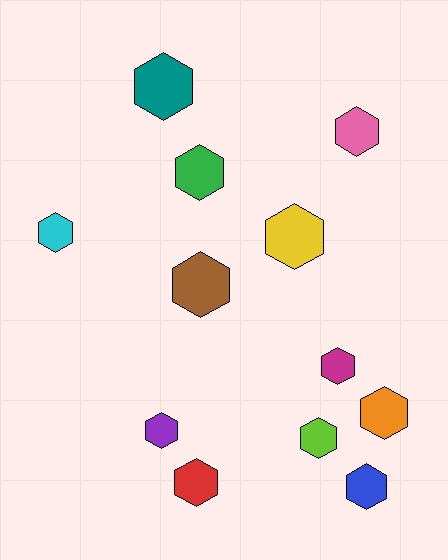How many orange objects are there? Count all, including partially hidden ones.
There is 1 orange object.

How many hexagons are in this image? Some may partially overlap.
There are 12 hexagons.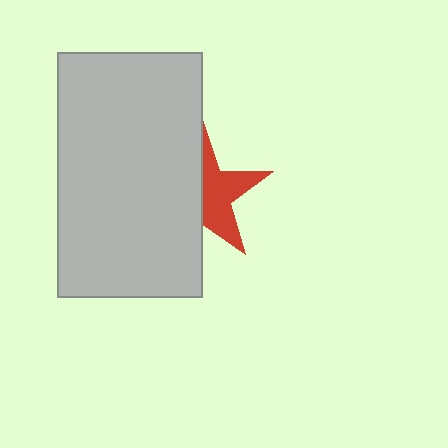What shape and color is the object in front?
The object in front is a light gray rectangle.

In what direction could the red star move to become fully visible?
The red star could move right. That would shift it out from behind the light gray rectangle entirely.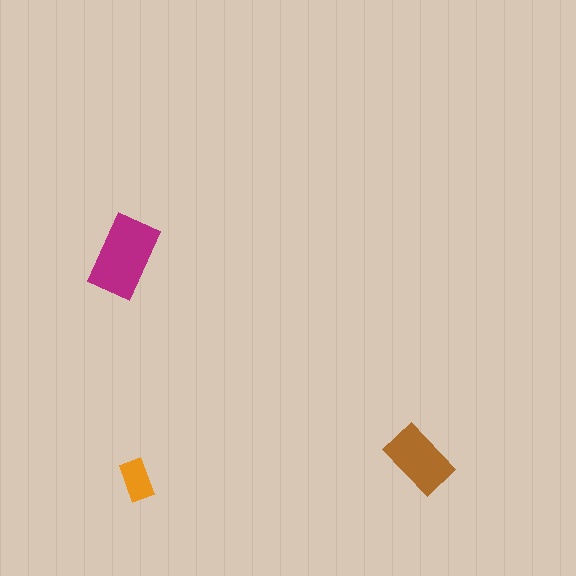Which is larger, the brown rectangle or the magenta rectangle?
The magenta one.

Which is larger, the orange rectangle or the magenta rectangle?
The magenta one.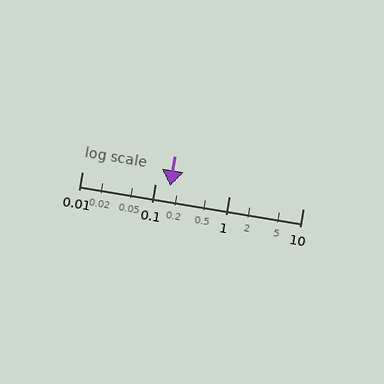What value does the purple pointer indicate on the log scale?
The pointer indicates approximately 0.16.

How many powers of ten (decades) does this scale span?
The scale spans 3 decades, from 0.01 to 10.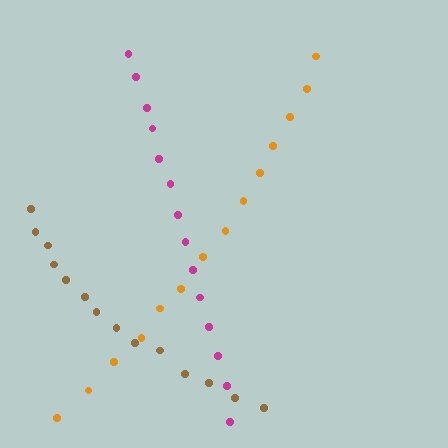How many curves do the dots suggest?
There are 3 distinct paths.